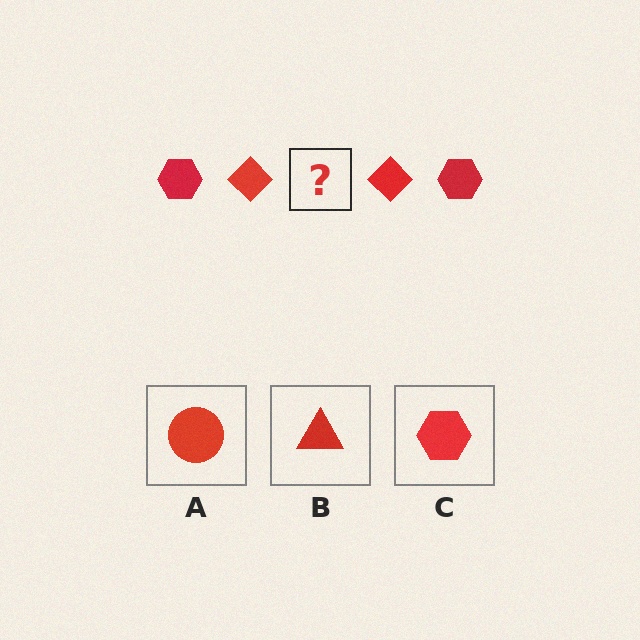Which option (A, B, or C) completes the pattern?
C.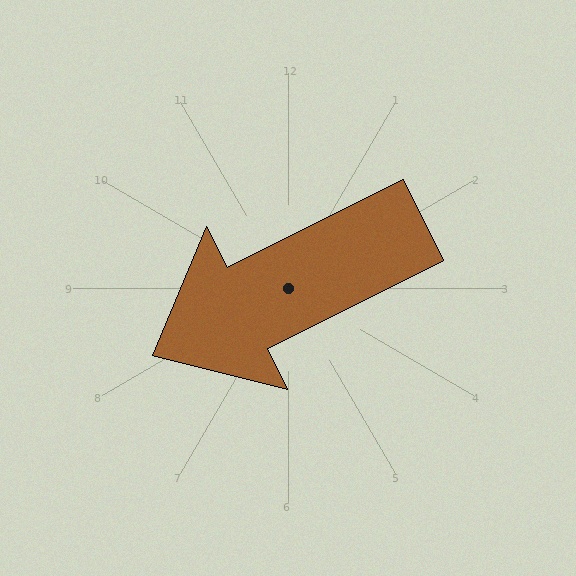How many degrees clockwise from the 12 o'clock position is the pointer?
Approximately 243 degrees.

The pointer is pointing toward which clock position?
Roughly 8 o'clock.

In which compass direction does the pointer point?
Southwest.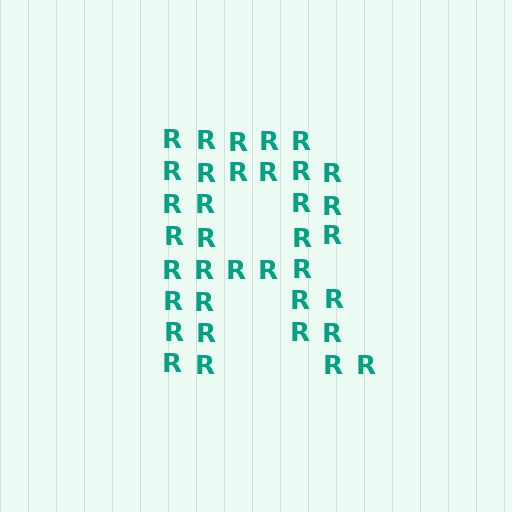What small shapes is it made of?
It is made of small letter R's.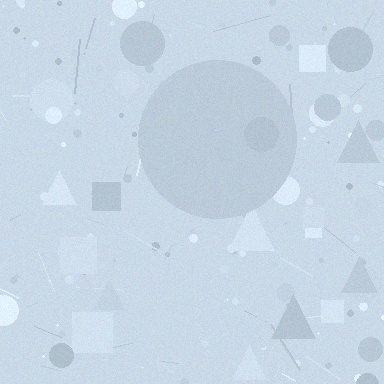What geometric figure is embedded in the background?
A circle is embedded in the background.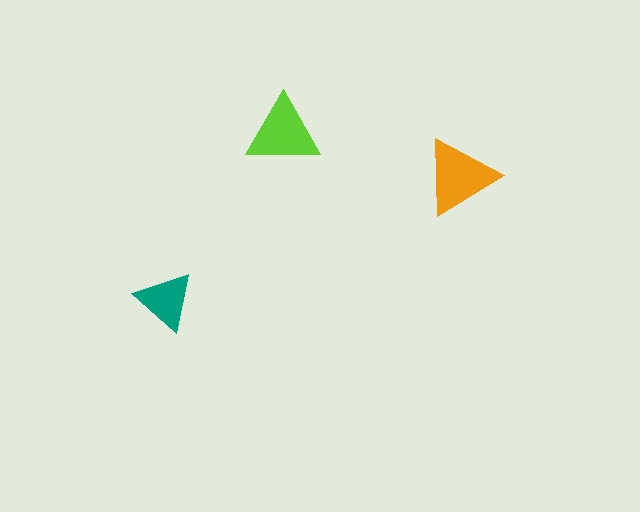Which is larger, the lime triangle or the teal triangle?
The lime one.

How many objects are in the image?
There are 3 objects in the image.